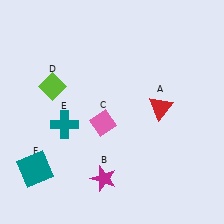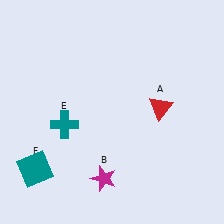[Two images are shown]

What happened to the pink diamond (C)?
The pink diamond (C) was removed in Image 2. It was in the bottom-left area of Image 1.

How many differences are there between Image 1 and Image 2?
There are 2 differences between the two images.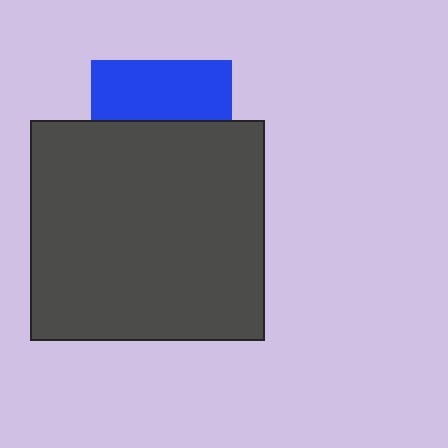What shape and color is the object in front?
The object in front is a dark gray rectangle.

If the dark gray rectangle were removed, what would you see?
You would see the complete blue square.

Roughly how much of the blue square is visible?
A small part of it is visible (roughly 42%).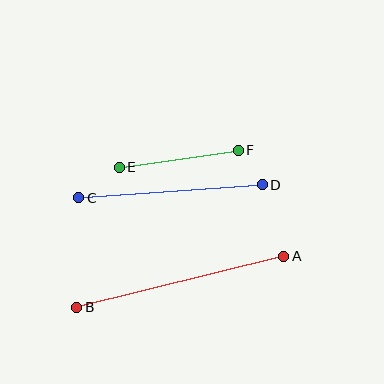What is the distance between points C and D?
The distance is approximately 184 pixels.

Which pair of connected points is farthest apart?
Points A and B are farthest apart.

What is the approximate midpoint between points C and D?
The midpoint is at approximately (170, 191) pixels.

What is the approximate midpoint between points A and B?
The midpoint is at approximately (180, 282) pixels.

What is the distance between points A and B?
The distance is approximately 213 pixels.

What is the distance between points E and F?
The distance is approximately 120 pixels.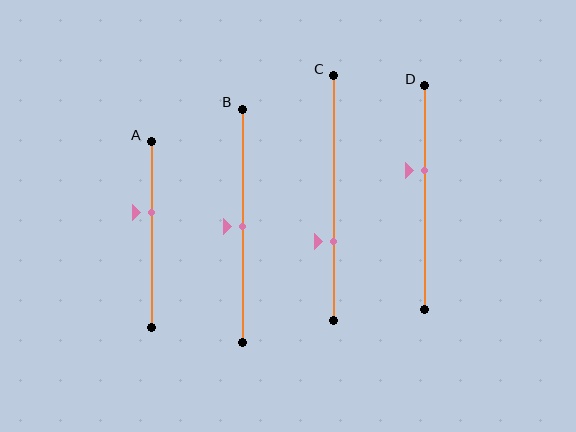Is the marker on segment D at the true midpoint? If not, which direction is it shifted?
No, the marker on segment D is shifted upward by about 12% of the segment length.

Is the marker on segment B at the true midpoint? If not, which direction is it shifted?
Yes, the marker on segment B is at the true midpoint.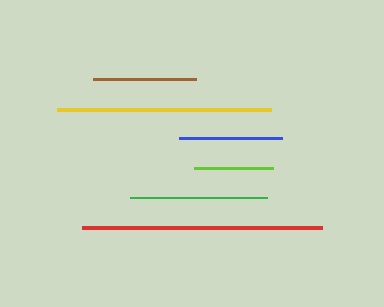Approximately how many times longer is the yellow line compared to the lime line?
The yellow line is approximately 2.7 times the length of the lime line.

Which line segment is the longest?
The red line is the longest at approximately 240 pixels.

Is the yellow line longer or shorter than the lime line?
The yellow line is longer than the lime line.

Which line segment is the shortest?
The lime line is the shortest at approximately 79 pixels.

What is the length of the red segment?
The red segment is approximately 240 pixels long.